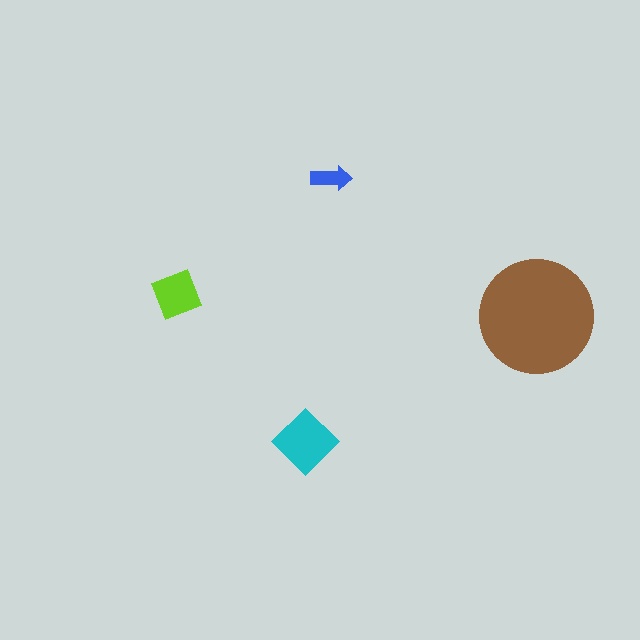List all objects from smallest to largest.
The blue arrow, the lime square, the cyan diamond, the brown circle.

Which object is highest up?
The blue arrow is topmost.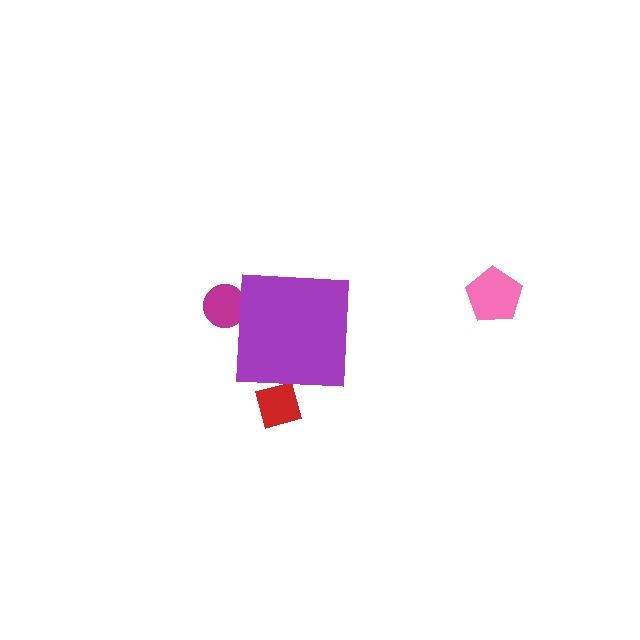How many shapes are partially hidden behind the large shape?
2 shapes are partially hidden.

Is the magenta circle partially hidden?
Yes, the magenta circle is partially hidden behind the purple square.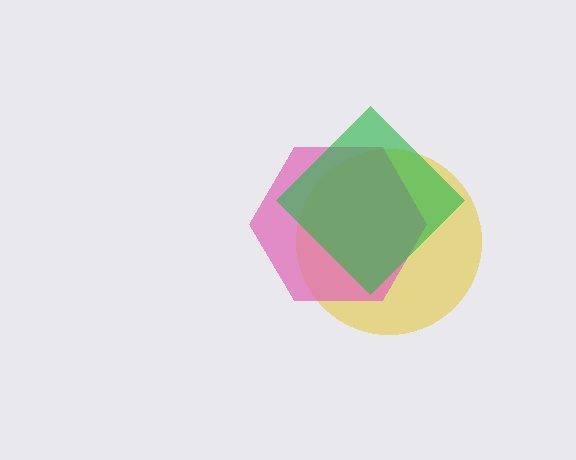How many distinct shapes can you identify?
There are 3 distinct shapes: a yellow circle, a pink hexagon, a green diamond.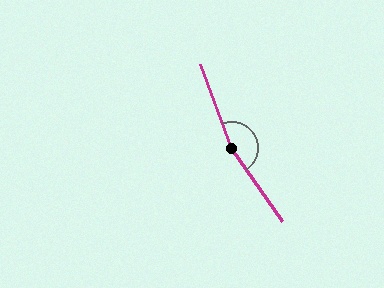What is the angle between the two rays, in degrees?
Approximately 166 degrees.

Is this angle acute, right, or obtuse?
It is obtuse.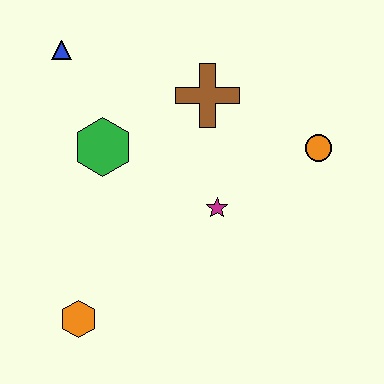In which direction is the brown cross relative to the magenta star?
The brown cross is above the magenta star.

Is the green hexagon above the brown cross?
No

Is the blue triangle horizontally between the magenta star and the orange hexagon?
No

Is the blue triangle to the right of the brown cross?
No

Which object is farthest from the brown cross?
The orange hexagon is farthest from the brown cross.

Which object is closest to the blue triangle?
The green hexagon is closest to the blue triangle.